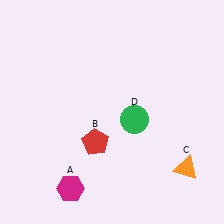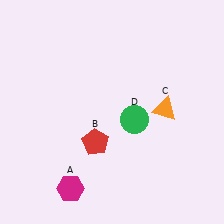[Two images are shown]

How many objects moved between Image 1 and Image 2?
1 object moved between the two images.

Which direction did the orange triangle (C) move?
The orange triangle (C) moved up.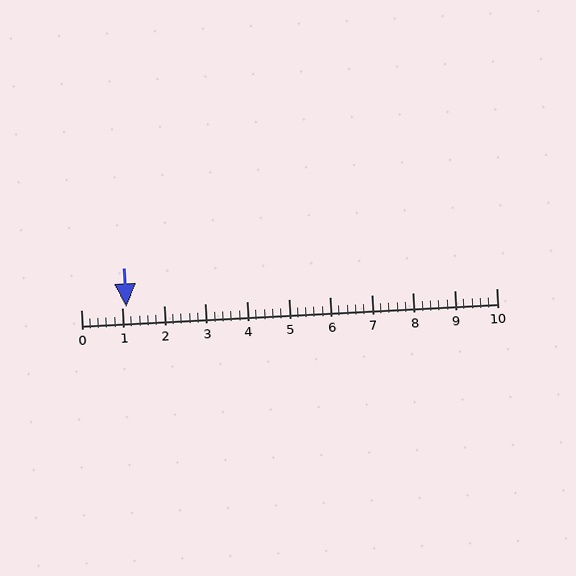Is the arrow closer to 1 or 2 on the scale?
The arrow is closer to 1.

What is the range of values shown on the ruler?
The ruler shows values from 0 to 10.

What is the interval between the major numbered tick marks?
The major tick marks are spaced 1 units apart.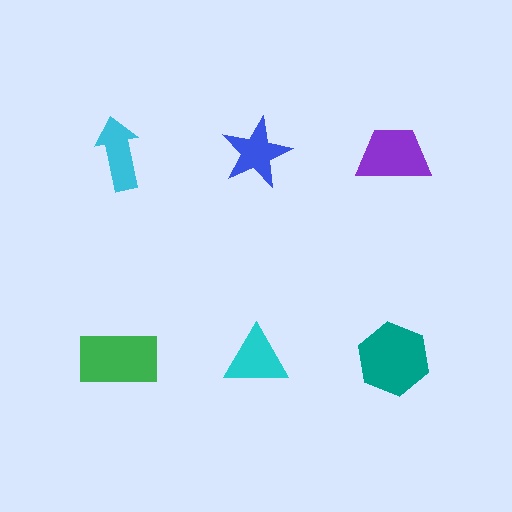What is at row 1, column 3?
A purple trapezoid.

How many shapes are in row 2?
3 shapes.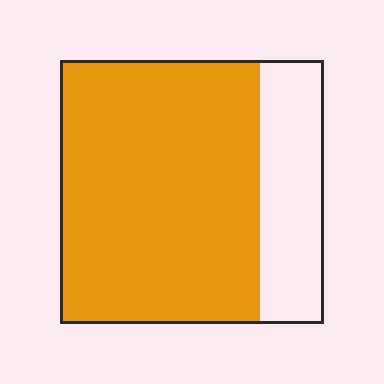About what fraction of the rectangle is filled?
About three quarters (3/4).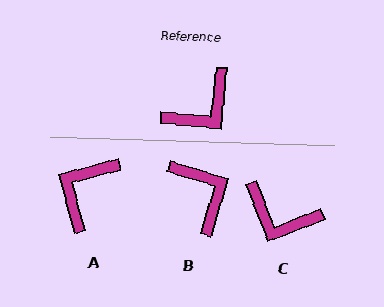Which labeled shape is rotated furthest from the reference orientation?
A, about 160 degrees away.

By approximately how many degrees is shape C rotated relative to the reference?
Approximately 63 degrees clockwise.